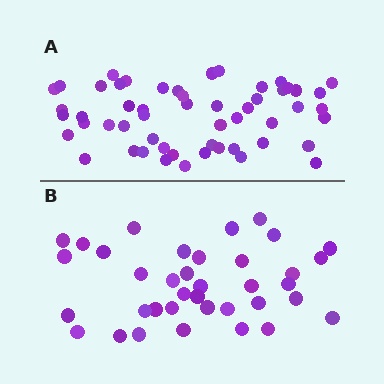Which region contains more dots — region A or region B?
Region A (the top region) has more dots.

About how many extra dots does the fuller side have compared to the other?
Region A has approximately 15 more dots than region B.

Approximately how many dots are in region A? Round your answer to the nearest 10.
About 50 dots. (The exact count is 54, which rounds to 50.)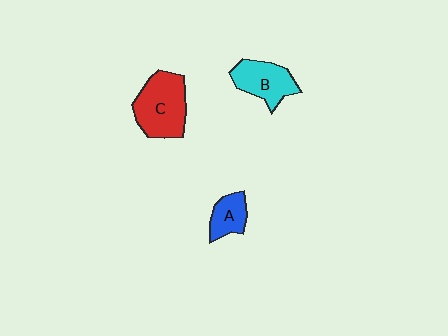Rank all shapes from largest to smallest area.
From largest to smallest: C (red), B (cyan), A (blue).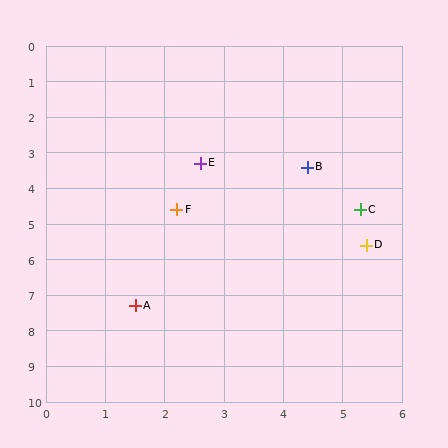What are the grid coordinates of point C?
Point C is at approximately (5.3, 4.6).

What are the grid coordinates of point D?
Point D is at approximately (5.4, 5.6).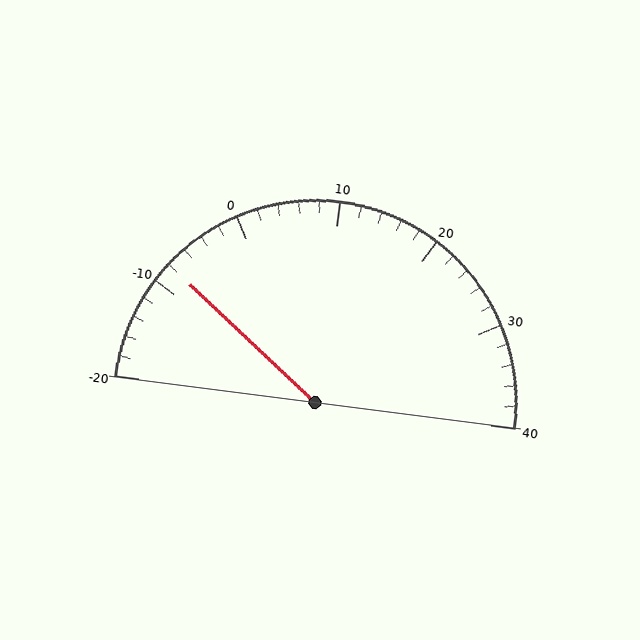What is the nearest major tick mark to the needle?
The nearest major tick mark is -10.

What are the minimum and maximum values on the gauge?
The gauge ranges from -20 to 40.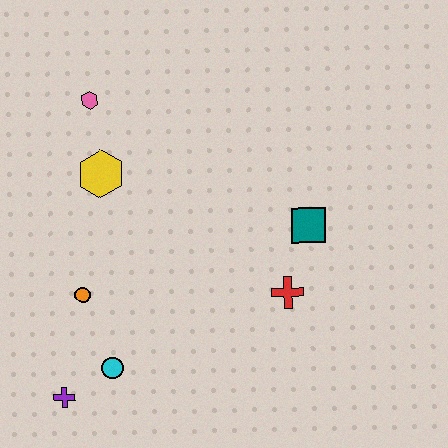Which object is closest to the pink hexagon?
The yellow hexagon is closest to the pink hexagon.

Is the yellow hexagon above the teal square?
Yes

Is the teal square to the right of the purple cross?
Yes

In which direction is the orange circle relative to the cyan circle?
The orange circle is above the cyan circle.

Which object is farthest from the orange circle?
The teal square is farthest from the orange circle.